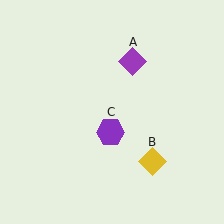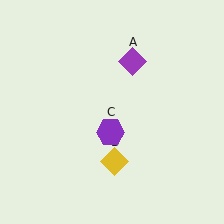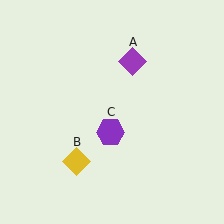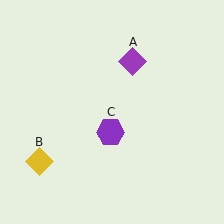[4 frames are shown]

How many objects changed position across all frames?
1 object changed position: yellow diamond (object B).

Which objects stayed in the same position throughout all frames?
Purple diamond (object A) and purple hexagon (object C) remained stationary.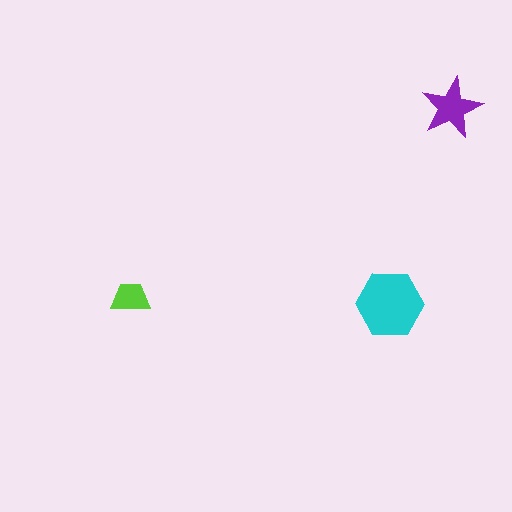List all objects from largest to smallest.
The cyan hexagon, the purple star, the lime trapezoid.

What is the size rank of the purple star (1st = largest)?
2nd.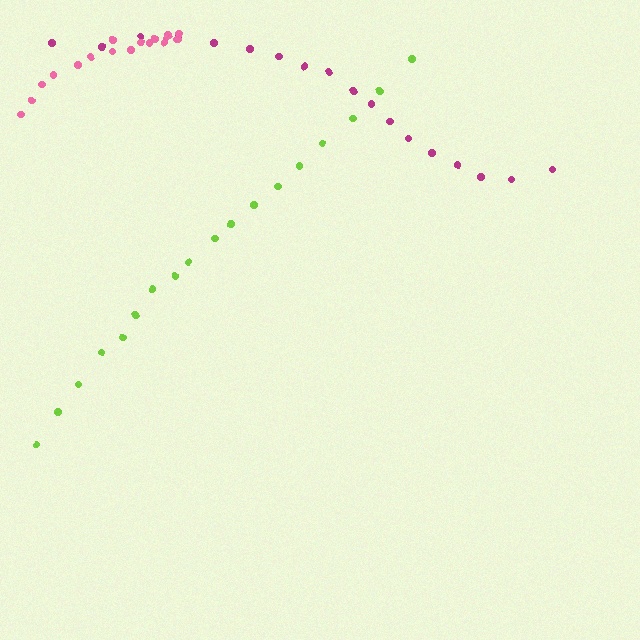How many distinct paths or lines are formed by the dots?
There are 3 distinct paths.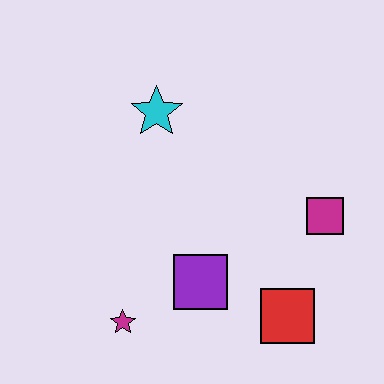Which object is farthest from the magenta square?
The magenta star is farthest from the magenta square.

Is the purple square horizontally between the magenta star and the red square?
Yes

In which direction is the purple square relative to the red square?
The purple square is to the left of the red square.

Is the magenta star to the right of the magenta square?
No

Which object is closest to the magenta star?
The purple square is closest to the magenta star.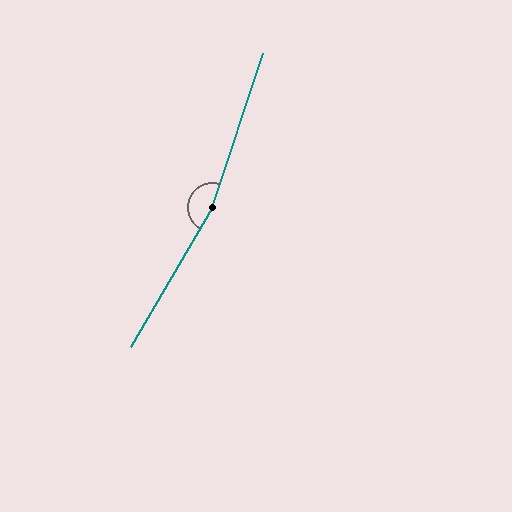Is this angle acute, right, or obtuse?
It is obtuse.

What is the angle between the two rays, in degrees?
Approximately 168 degrees.